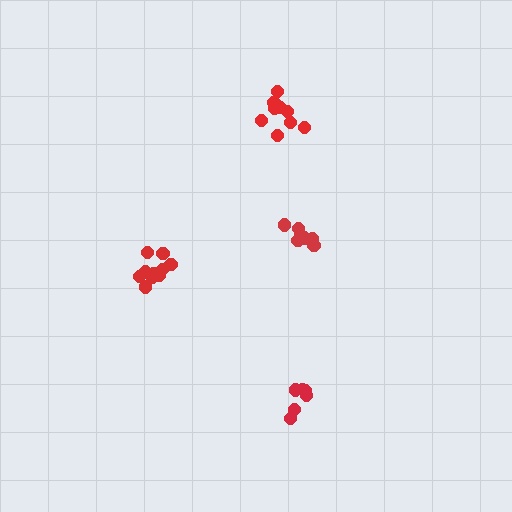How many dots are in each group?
Group 1: 9 dots, Group 2: 9 dots, Group 3: 11 dots, Group 4: 7 dots (36 total).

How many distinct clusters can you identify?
There are 4 distinct clusters.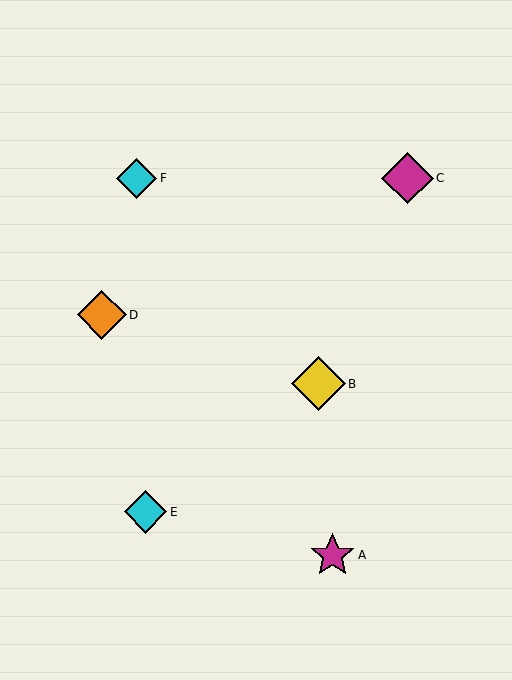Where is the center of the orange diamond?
The center of the orange diamond is at (102, 315).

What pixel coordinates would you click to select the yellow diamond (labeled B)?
Click at (318, 384) to select the yellow diamond B.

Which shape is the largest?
The yellow diamond (labeled B) is the largest.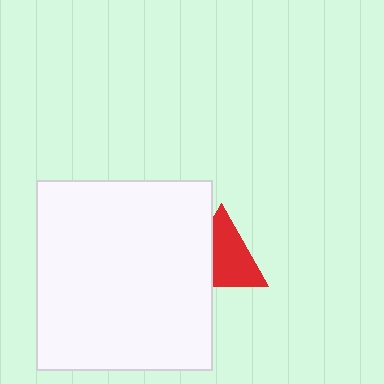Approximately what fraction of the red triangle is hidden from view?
Roughly 35% of the red triangle is hidden behind the white rectangle.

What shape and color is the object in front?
The object in front is a white rectangle.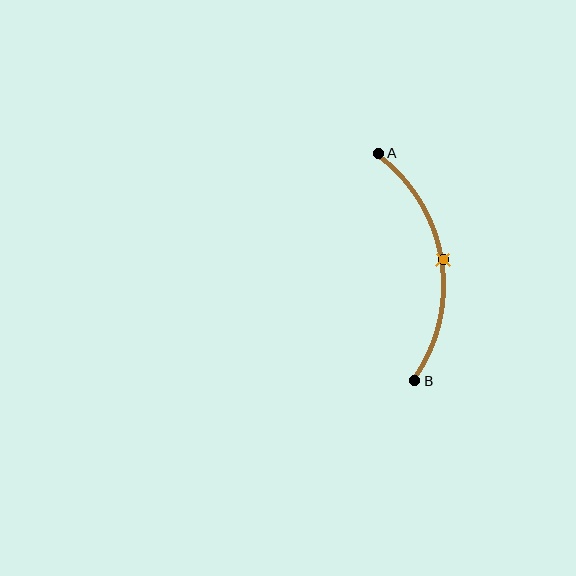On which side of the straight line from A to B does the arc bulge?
The arc bulges to the right of the straight line connecting A and B.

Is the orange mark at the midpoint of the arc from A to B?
Yes. The orange mark lies on the arc at equal arc-length from both A and B — it is the arc midpoint.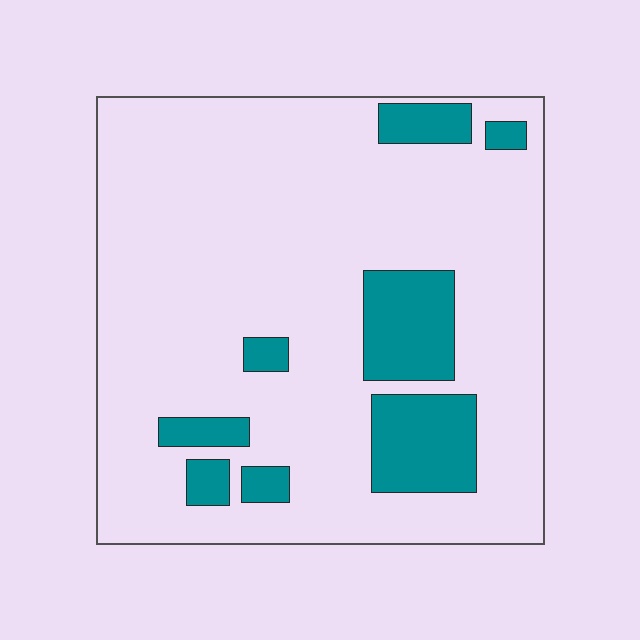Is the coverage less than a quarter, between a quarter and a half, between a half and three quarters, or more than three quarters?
Less than a quarter.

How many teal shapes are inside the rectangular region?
8.